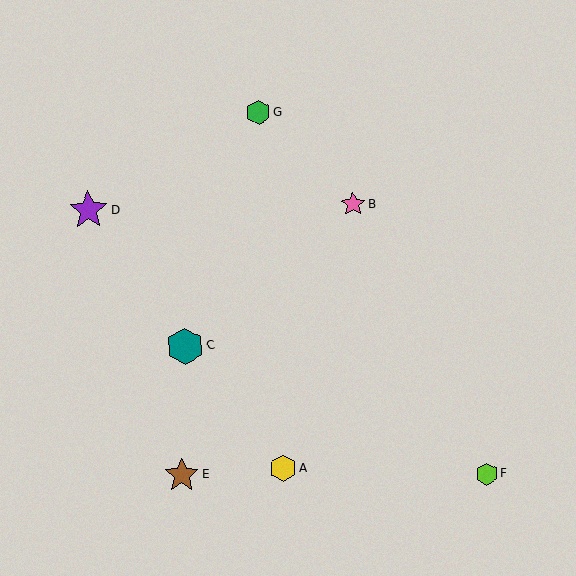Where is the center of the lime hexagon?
The center of the lime hexagon is at (487, 474).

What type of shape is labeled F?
Shape F is a lime hexagon.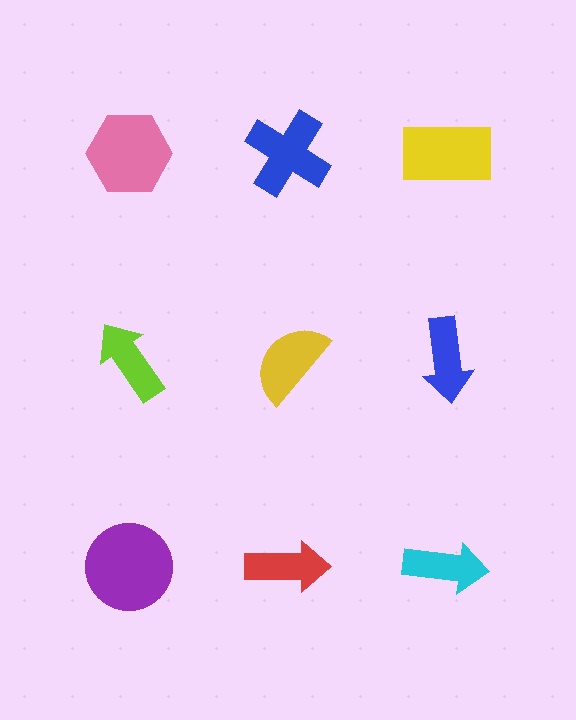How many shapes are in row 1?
3 shapes.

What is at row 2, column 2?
A yellow semicircle.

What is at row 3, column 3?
A cyan arrow.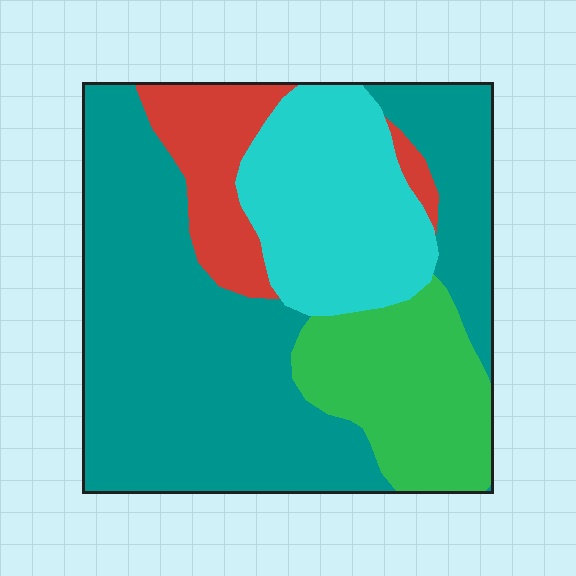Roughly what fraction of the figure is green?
Green takes up about one sixth (1/6) of the figure.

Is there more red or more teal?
Teal.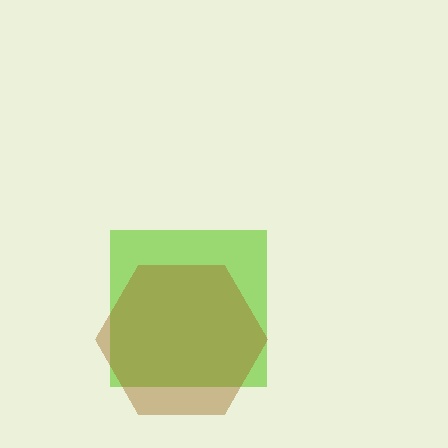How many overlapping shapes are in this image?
There are 2 overlapping shapes in the image.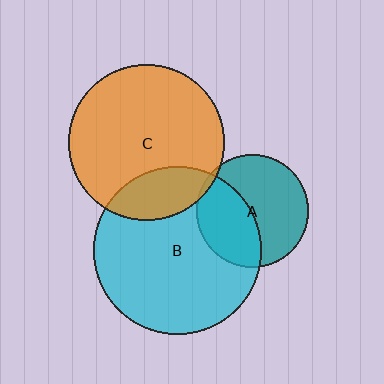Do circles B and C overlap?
Yes.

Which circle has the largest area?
Circle B (cyan).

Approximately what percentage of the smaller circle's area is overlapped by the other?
Approximately 20%.